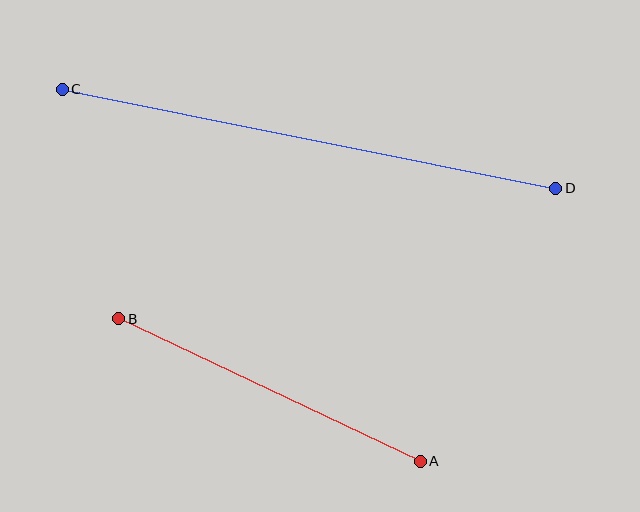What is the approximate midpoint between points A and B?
The midpoint is at approximately (269, 390) pixels.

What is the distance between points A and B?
The distance is approximately 333 pixels.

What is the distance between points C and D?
The distance is approximately 503 pixels.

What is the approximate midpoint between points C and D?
The midpoint is at approximately (309, 139) pixels.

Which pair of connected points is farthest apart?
Points C and D are farthest apart.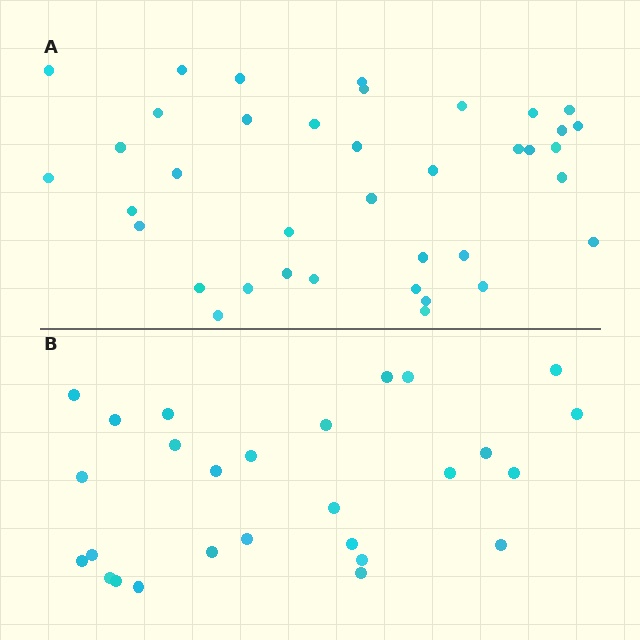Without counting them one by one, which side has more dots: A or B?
Region A (the top region) has more dots.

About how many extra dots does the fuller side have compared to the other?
Region A has roughly 12 or so more dots than region B.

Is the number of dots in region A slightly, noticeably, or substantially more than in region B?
Region A has noticeably more, but not dramatically so. The ratio is roughly 1.4 to 1.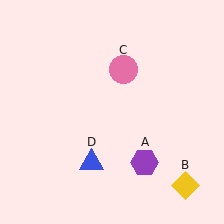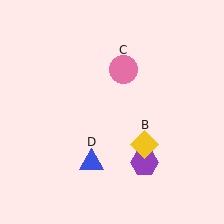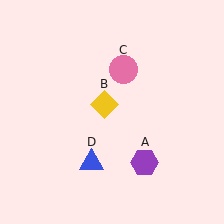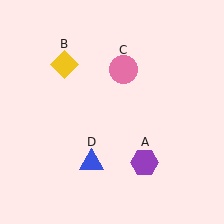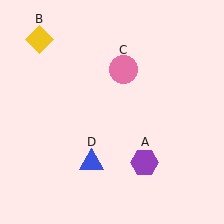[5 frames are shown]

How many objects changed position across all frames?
1 object changed position: yellow diamond (object B).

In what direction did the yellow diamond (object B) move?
The yellow diamond (object B) moved up and to the left.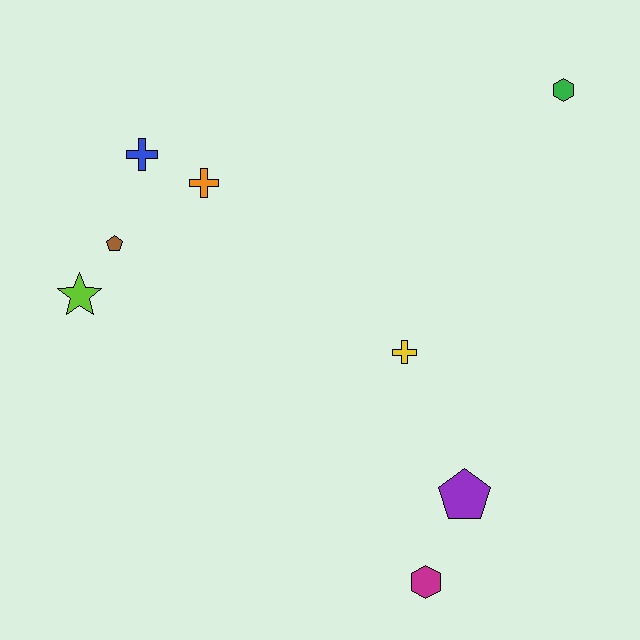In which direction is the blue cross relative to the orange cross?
The blue cross is to the left of the orange cross.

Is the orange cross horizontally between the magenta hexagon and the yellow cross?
No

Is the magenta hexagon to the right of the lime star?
Yes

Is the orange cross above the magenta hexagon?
Yes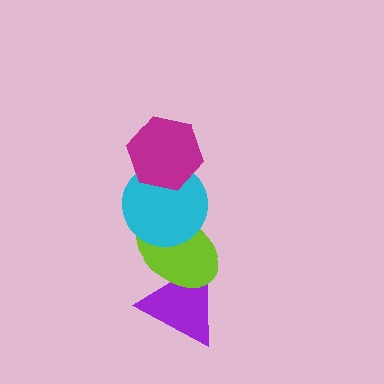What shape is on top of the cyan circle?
The magenta hexagon is on top of the cyan circle.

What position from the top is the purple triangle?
The purple triangle is 4th from the top.